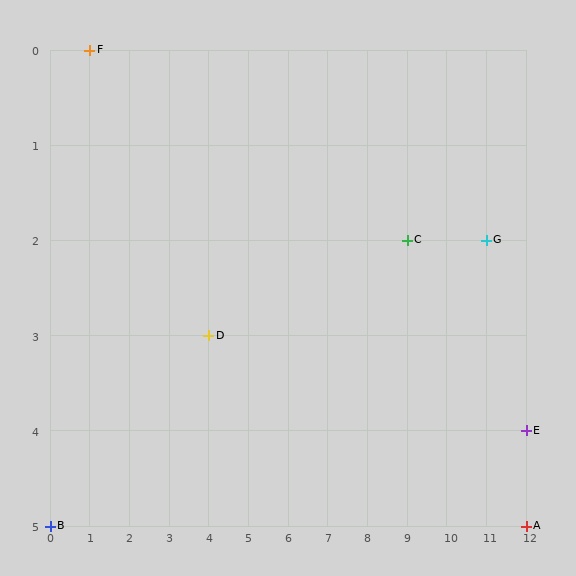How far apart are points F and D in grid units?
Points F and D are 3 columns and 3 rows apart (about 4.2 grid units diagonally).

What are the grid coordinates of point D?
Point D is at grid coordinates (4, 3).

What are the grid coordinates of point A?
Point A is at grid coordinates (12, 5).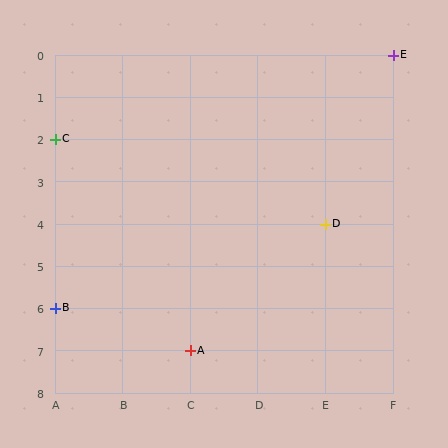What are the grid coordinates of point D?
Point D is at grid coordinates (E, 4).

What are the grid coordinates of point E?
Point E is at grid coordinates (F, 0).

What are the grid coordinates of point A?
Point A is at grid coordinates (C, 7).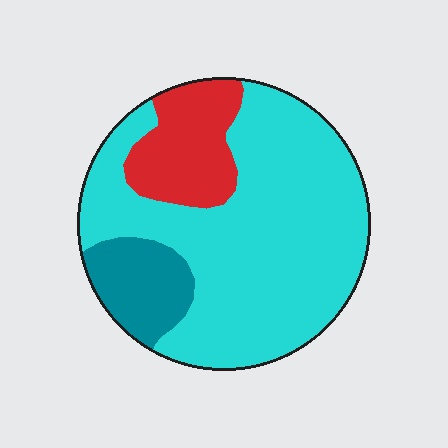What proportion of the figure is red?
Red takes up about one sixth (1/6) of the figure.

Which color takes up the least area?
Teal, at roughly 15%.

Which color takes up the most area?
Cyan, at roughly 70%.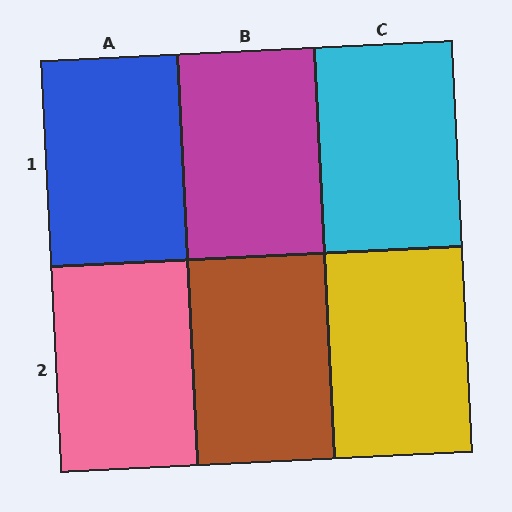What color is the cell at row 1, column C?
Cyan.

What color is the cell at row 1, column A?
Blue.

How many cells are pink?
1 cell is pink.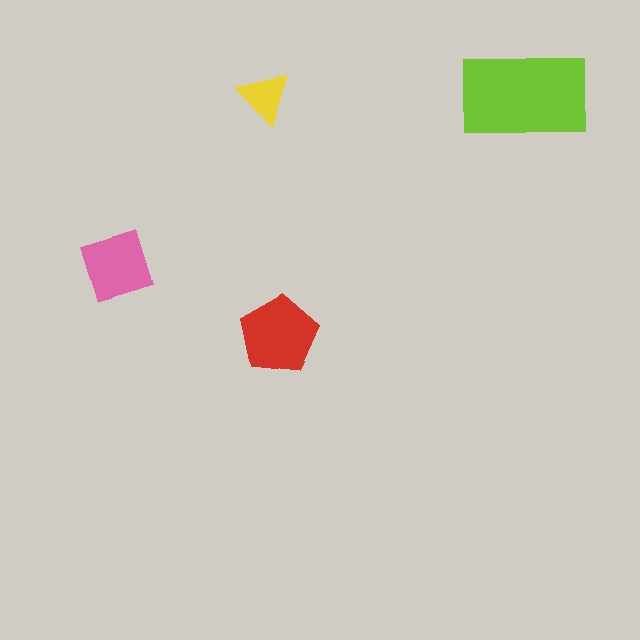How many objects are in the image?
There are 4 objects in the image.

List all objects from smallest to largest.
The yellow triangle, the pink diamond, the red pentagon, the lime rectangle.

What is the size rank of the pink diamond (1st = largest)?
3rd.